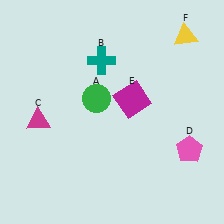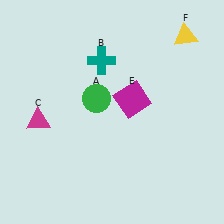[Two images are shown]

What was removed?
The pink pentagon (D) was removed in Image 2.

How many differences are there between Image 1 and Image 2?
There is 1 difference between the two images.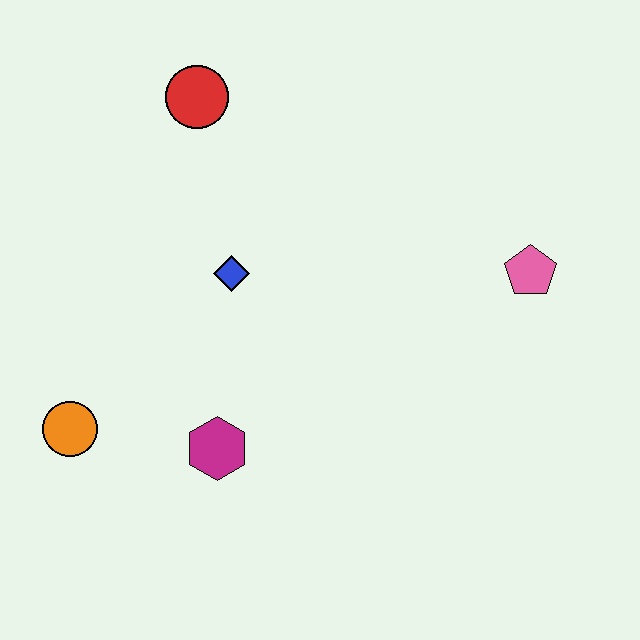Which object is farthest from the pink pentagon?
The orange circle is farthest from the pink pentagon.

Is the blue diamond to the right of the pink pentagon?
No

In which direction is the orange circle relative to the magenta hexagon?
The orange circle is to the left of the magenta hexagon.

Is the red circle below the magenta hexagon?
No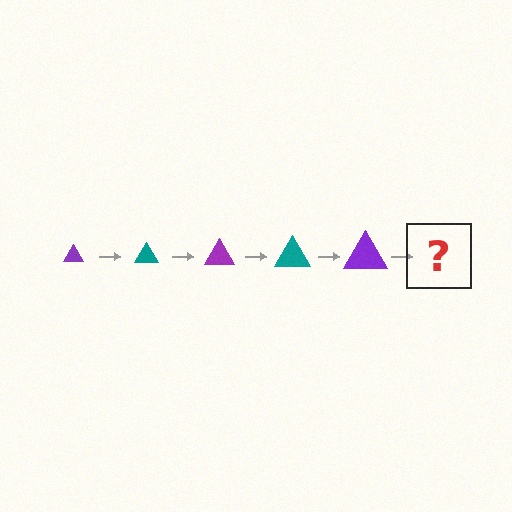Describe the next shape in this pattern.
It should be a teal triangle, larger than the previous one.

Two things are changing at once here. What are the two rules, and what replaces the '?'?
The two rules are that the triangle grows larger each step and the color cycles through purple and teal. The '?' should be a teal triangle, larger than the previous one.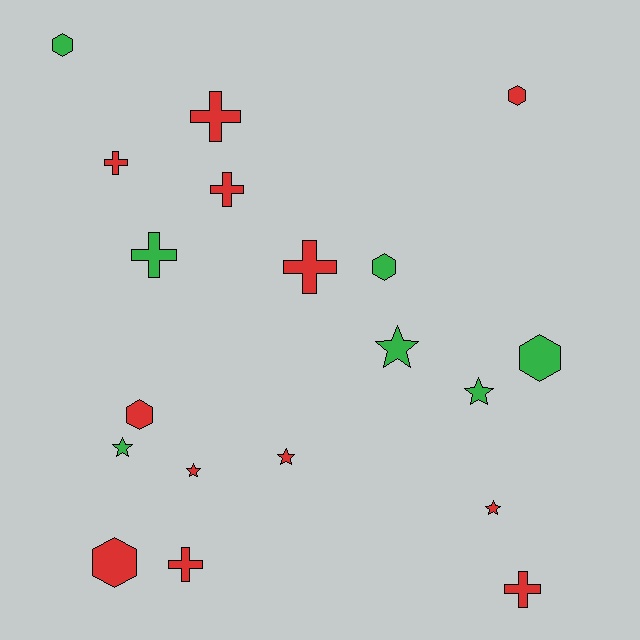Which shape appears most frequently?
Cross, with 7 objects.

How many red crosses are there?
There are 6 red crosses.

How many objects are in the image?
There are 19 objects.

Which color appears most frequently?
Red, with 12 objects.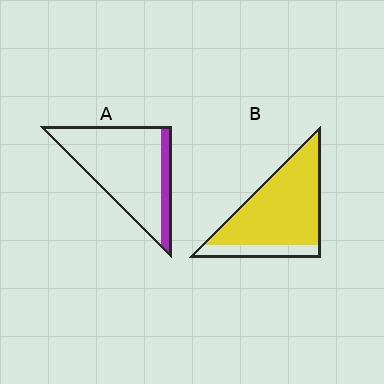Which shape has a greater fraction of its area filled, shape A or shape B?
Shape B.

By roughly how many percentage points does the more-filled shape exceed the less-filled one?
By roughly 65 percentage points (B over A).